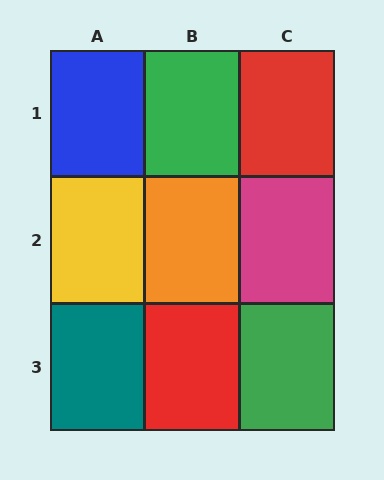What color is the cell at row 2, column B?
Orange.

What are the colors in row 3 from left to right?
Teal, red, green.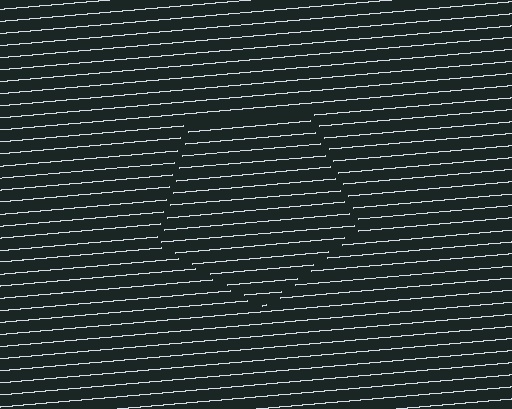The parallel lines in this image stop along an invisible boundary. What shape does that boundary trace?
An illusory pentagon. The interior of the shape contains the same grating, shifted by half a period — the contour is defined by the phase discontinuity where line-ends from the inner and outer gratings abut.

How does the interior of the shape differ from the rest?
The interior of the shape contains the same grating, shifted by half a period — the contour is defined by the phase discontinuity where line-ends from the inner and outer gratings abut.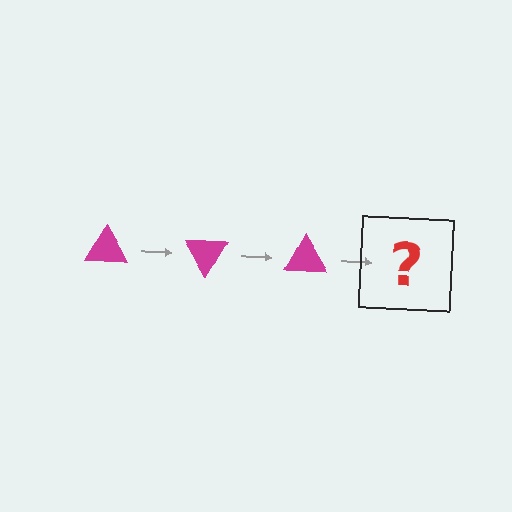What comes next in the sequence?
The next element should be a magenta triangle rotated 180 degrees.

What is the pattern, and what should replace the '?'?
The pattern is that the triangle rotates 60 degrees each step. The '?' should be a magenta triangle rotated 180 degrees.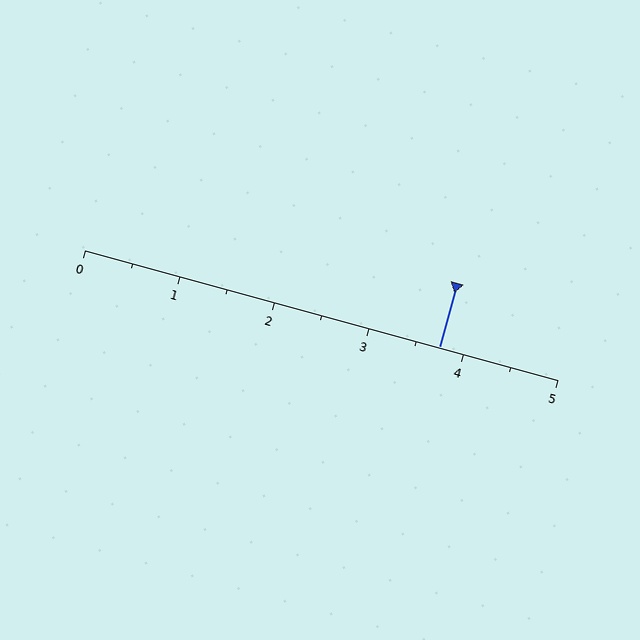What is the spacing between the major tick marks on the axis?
The major ticks are spaced 1 apart.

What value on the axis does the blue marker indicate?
The marker indicates approximately 3.8.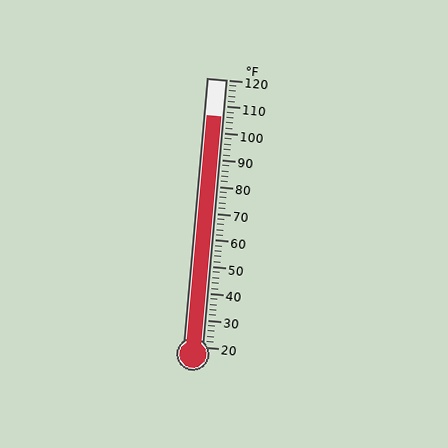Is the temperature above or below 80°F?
The temperature is above 80°F.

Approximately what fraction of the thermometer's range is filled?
The thermometer is filled to approximately 85% of its range.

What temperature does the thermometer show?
The thermometer shows approximately 106°F.